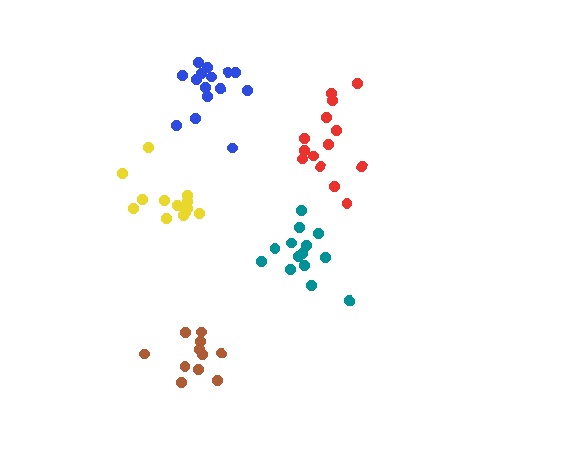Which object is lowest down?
The brown cluster is bottommost.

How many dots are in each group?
Group 1: 14 dots, Group 2: 15 dots, Group 3: 14 dots, Group 4: 11 dots, Group 5: 13 dots (67 total).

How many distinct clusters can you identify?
There are 5 distinct clusters.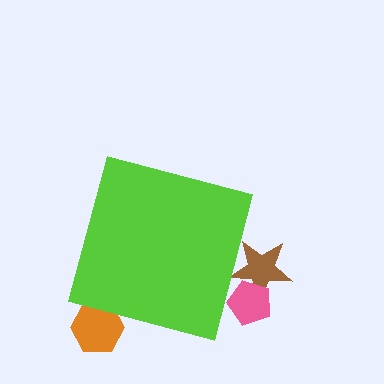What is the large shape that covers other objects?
A lime square.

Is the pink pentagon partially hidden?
Yes, the pink pentagon is partially hidden behind the lime square.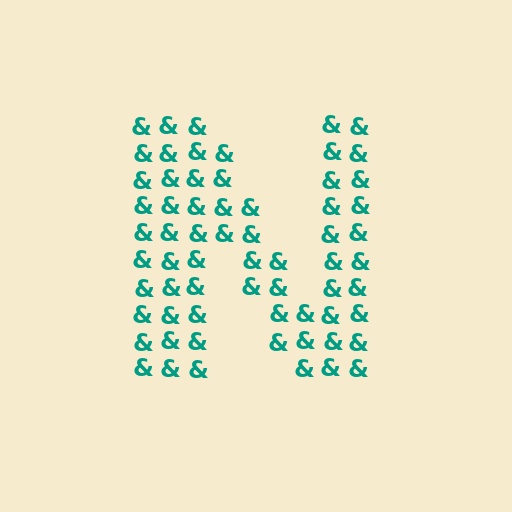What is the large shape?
The large shape is the letter N.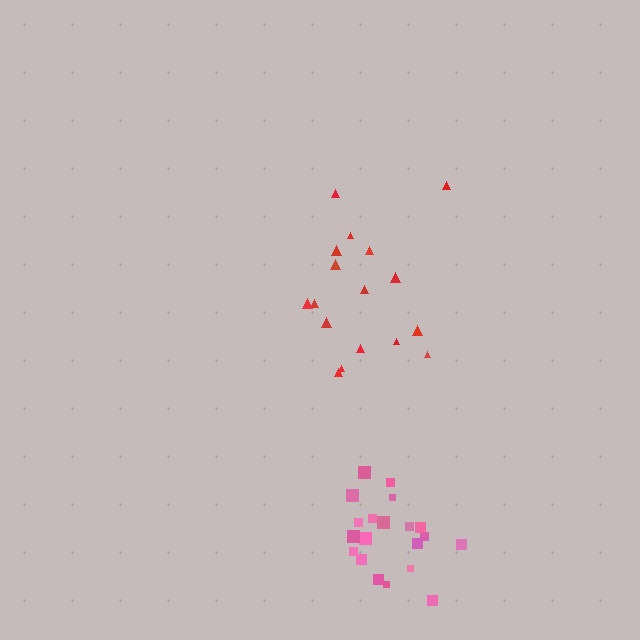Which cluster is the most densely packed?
Pink.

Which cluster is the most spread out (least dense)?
Red.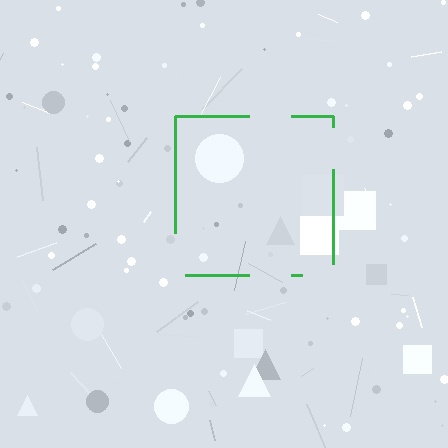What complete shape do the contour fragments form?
The contour fragments form a square.